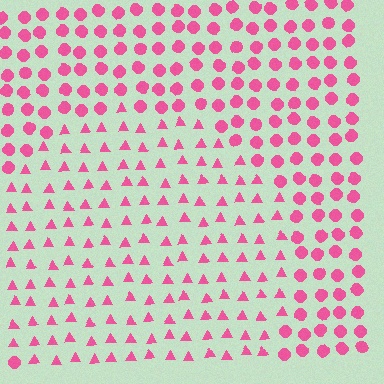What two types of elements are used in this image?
The image uses triangles inside the circle region and circles outside it.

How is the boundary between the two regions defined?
The boundary is defined by a change in element shape: triangles inside vs. circles outside. All elements share the same color and spacing.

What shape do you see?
I see a circle.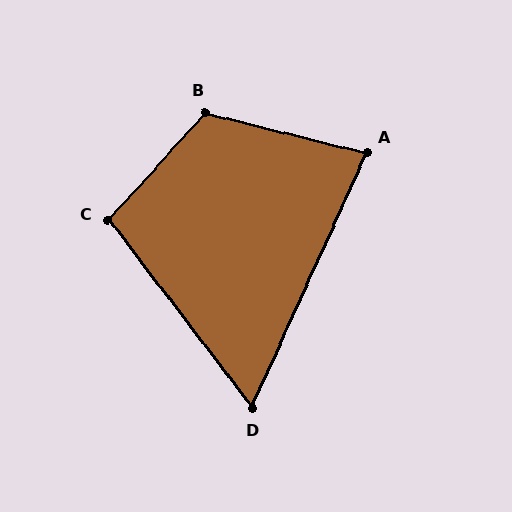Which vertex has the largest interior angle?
B, at approximately 118 degrees.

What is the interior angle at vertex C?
Approximately 100 degrees (obtuse).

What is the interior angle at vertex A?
Approximately 80 degrees (acute).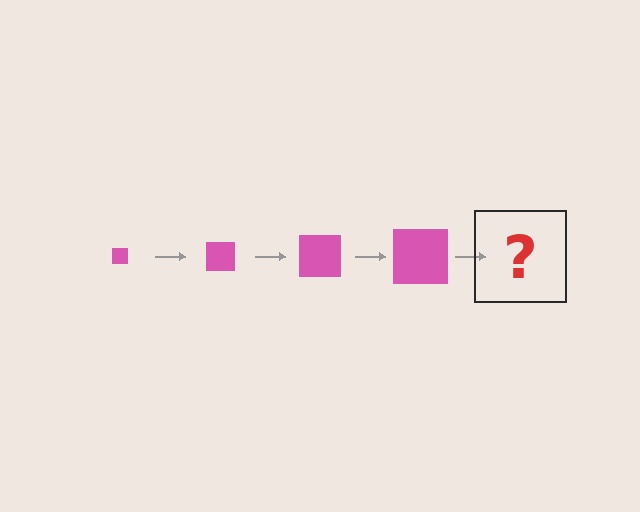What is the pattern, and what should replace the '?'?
The pattern is that the square gets progressively larger each step. The '?' should be a pink square, larger than the previous one.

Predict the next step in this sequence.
The next step is a pink square, larger than the previous one.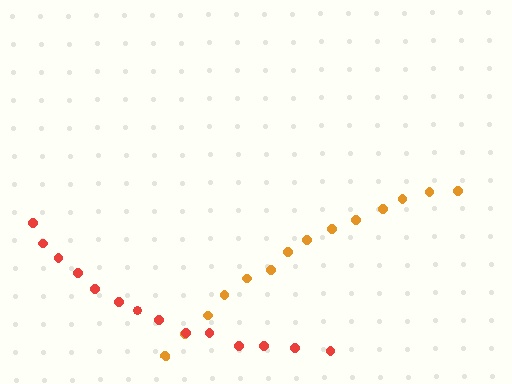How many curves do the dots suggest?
There are 2 distinct paths.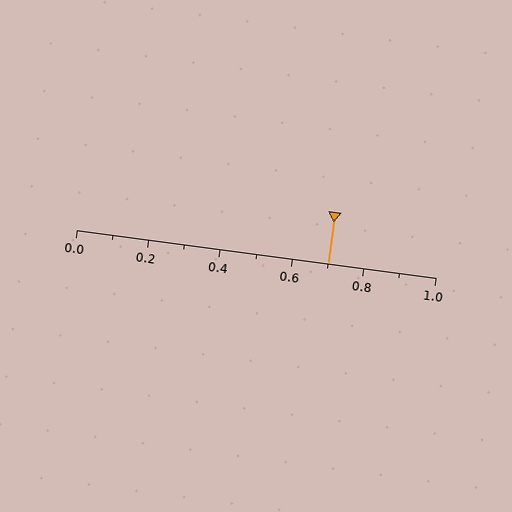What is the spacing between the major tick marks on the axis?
The major ticks are spaced 0.2 apart.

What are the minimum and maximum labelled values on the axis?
The axis runs from 0.0 to 1.0.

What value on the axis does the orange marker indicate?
The marker indicates approximately 0.7.